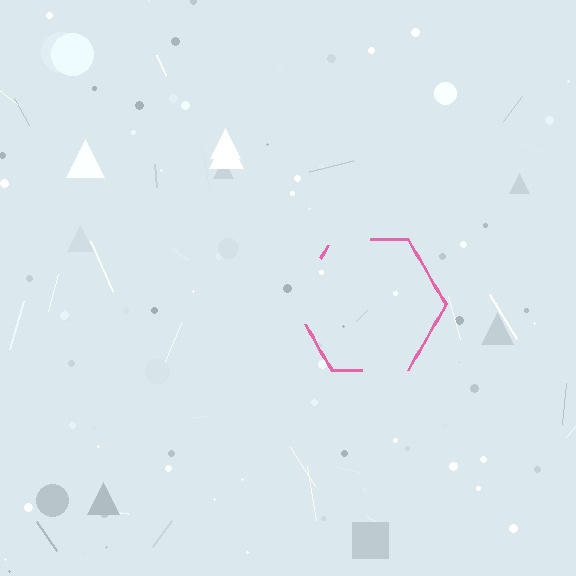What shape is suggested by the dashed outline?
The dashed outline suggests a hexagon.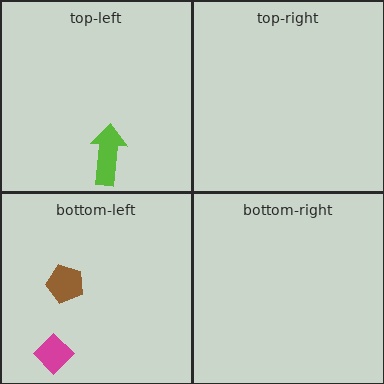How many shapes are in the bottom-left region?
2.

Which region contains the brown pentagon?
The bottom-left region.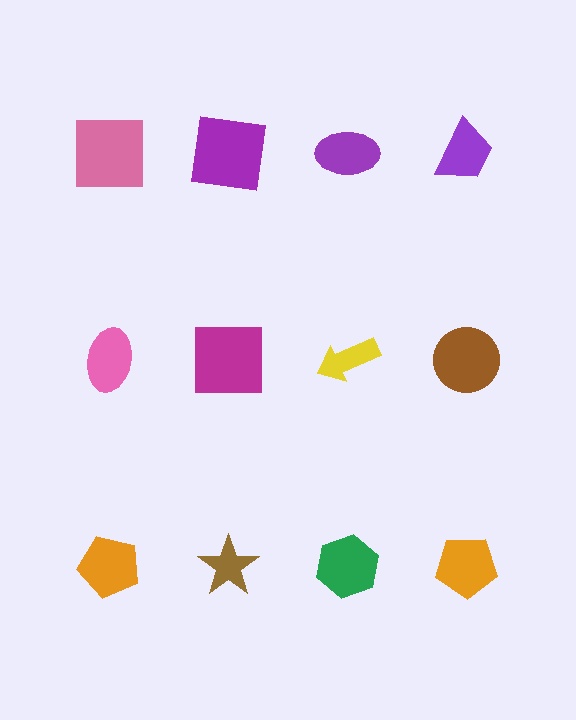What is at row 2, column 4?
A brown circle.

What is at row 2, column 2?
A magenta square.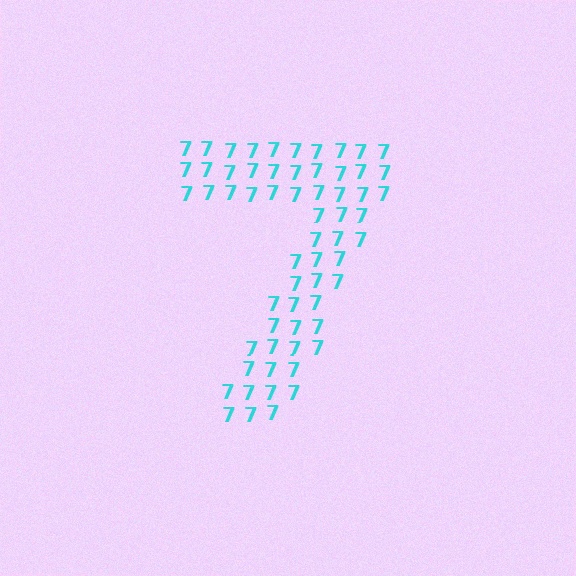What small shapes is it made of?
It is made of small digit 7's.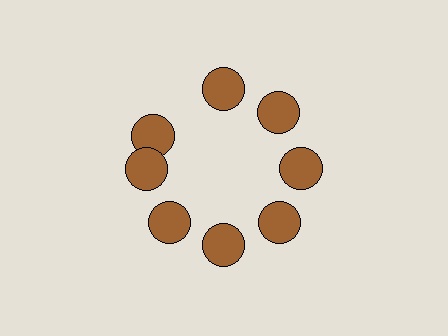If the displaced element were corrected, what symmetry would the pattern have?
It would have 8-fold rotational symmetry — the pattern would map onto itself every 45 degrees.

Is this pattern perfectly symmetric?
No. The 8 brown circles are arranged in a ring, but one element near the 10 o'clock position is rotated out of alignment along the ring, breaking the 8-fold rotational symmetry.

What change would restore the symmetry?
The symmetry would be restored by rotating it back into even spacing with its neighbors so that all 8 circles sit at equal angles and equal distance from the center.